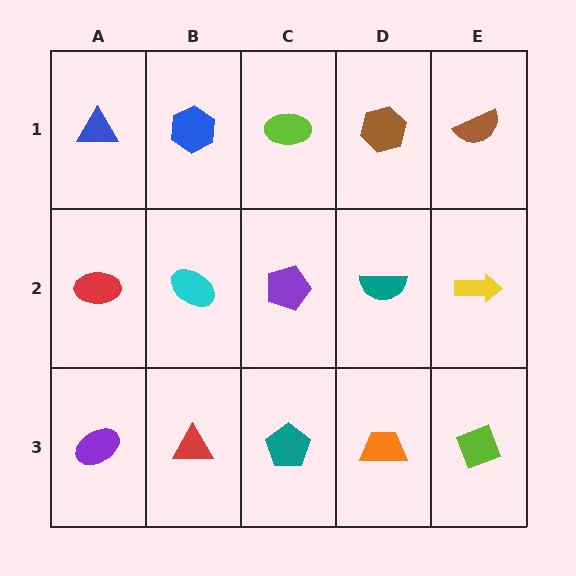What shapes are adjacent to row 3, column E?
A yellow arrow (row 2, column E), an orange trapezoid (row 3, column D).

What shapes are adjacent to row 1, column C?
A purple pentagon (row 2, column C), a blue hexagon (row 1, column B), a brown hexagon (row 1, column D).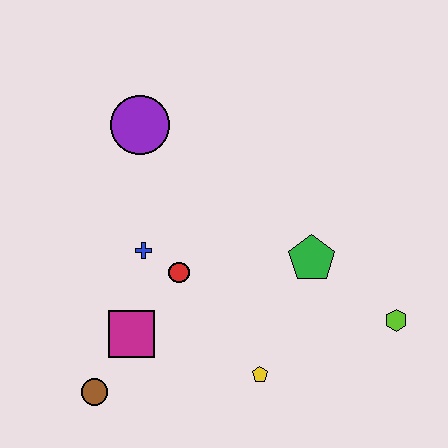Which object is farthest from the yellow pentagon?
The purple circle is farthest from the yellow pentagon.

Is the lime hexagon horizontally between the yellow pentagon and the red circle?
No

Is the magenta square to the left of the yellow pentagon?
Yes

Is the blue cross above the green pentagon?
Yes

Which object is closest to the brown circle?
The magenta square is closest to the brown circle.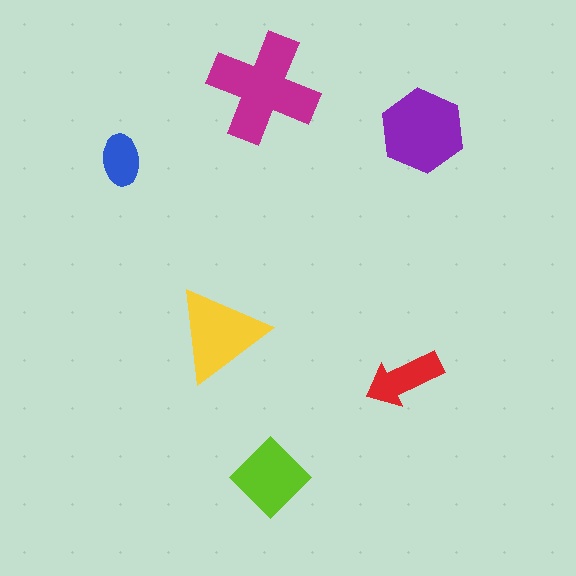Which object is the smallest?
The blue ellipse.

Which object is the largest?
The magenta cross.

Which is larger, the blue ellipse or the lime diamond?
The lime diamond.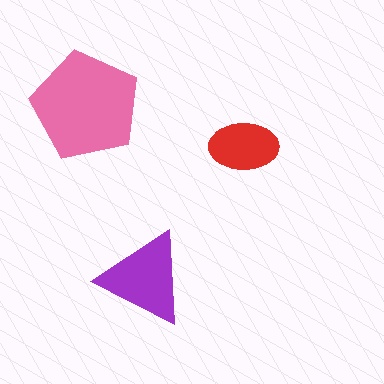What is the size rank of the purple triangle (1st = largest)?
2nd.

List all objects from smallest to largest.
The red ellipse, the purple triangle, the pink pentagon.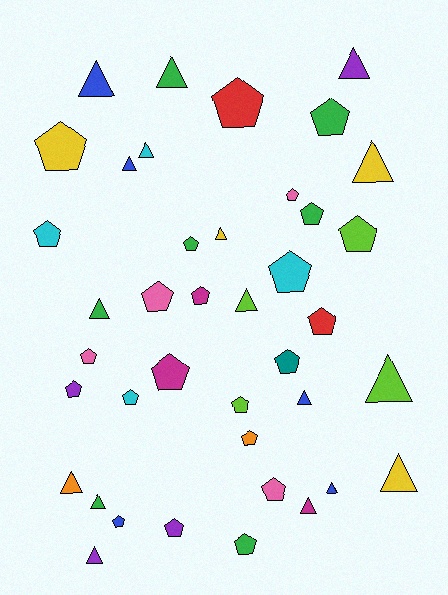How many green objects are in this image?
There are 7 green objects.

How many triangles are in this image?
There are 17 triangles.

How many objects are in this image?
There are 40 objects.